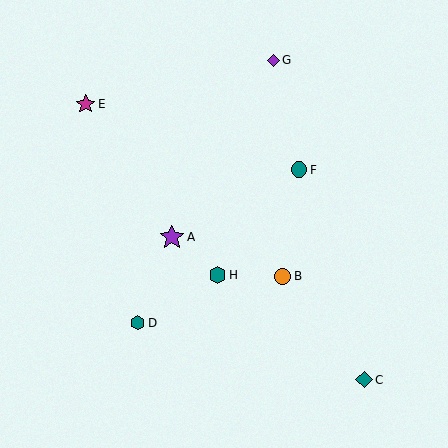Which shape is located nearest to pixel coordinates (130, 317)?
The teal hexagon (labeled D) at (138, 323) is nearest to that location.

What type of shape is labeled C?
Shape C is a teal diamond.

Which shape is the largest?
The purple star (labeled A) is the largest.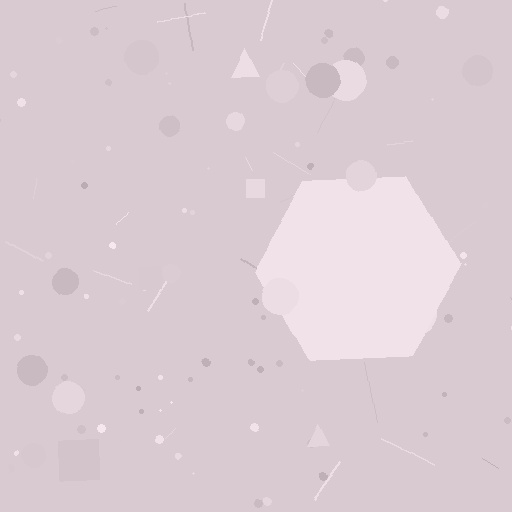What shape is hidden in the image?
A hexagon is hidden in the image.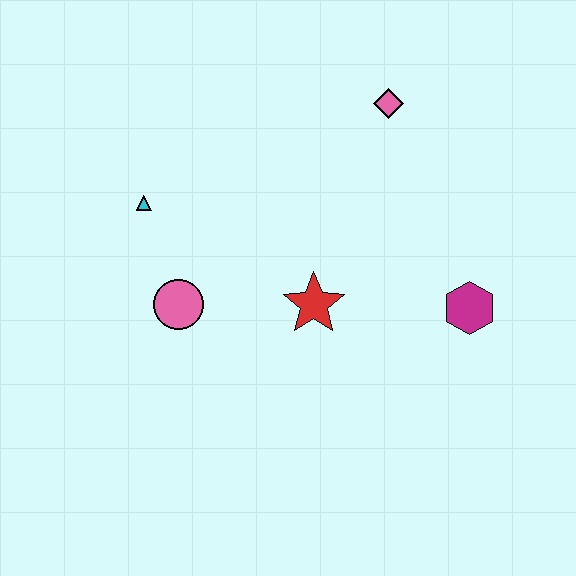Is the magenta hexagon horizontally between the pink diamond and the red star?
No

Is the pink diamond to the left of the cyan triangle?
No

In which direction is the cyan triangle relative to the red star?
The cyan triangle is to the left of the red star.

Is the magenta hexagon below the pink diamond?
Yes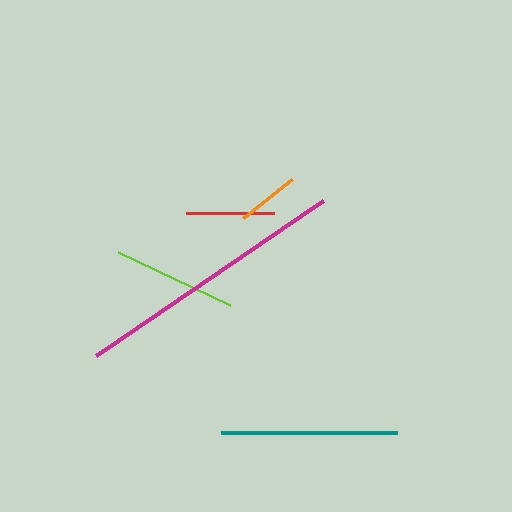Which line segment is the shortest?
The orange line is the shortest at approximately 63 pixels.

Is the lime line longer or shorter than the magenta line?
The magenta line is longer than the lime line.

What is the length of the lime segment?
The lime segment is approximately 124 pixels long.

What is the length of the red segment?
The red segment is approximately 88 pixels long.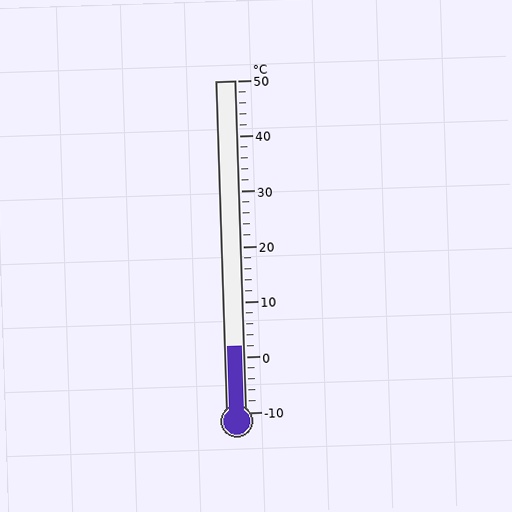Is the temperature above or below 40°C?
The temperature is below 40°C.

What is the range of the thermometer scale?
The thermometer scale ranges from -10°C to 50°C.